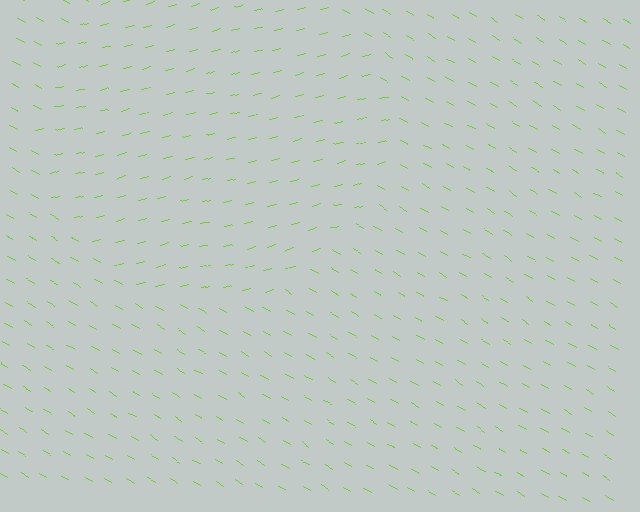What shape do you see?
I see a circle.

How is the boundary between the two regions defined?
The boundary is defined purely by a change in line orientation (approximately 45 degrees difference). All lines are the same color and thickness.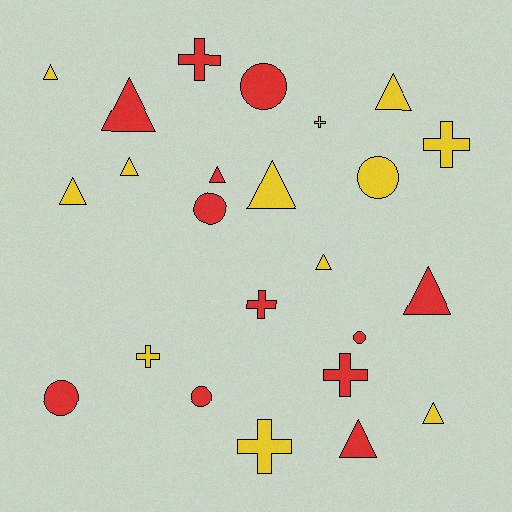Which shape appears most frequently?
Triangle, with 11 objects.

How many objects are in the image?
There are 24 objects.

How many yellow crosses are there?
There are 4 yellow crosses.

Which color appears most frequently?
Red, with 12 objects.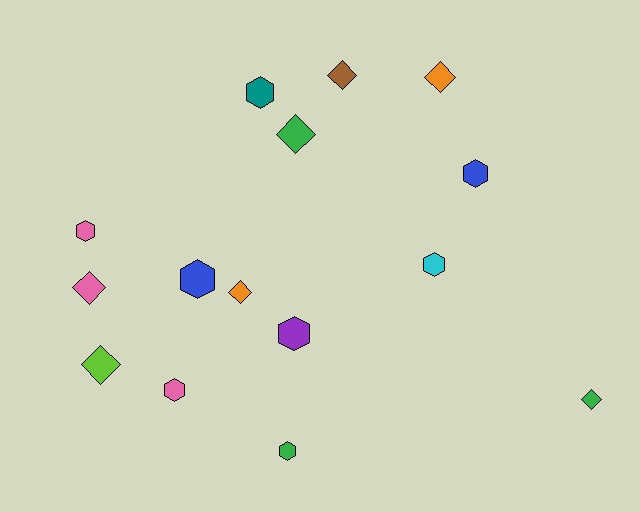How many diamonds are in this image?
There are 7 diamonds.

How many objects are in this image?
There are 15 objects.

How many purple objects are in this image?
There is 1 purple object.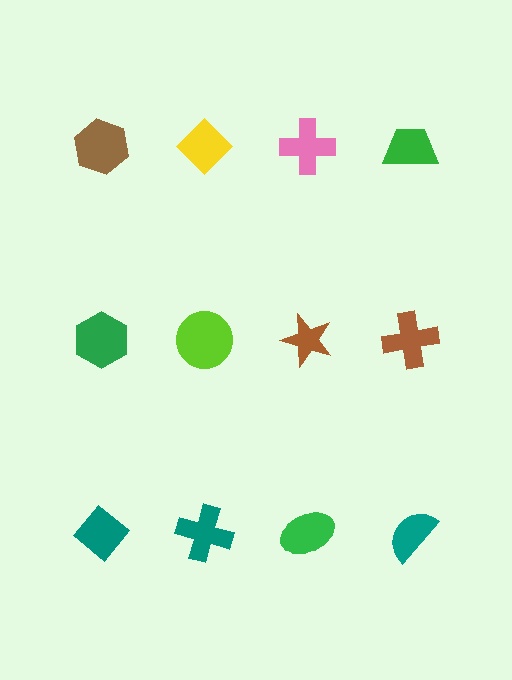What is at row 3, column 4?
A teal semicircle.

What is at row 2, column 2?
A lime circle.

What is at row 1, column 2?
A yellow diamond.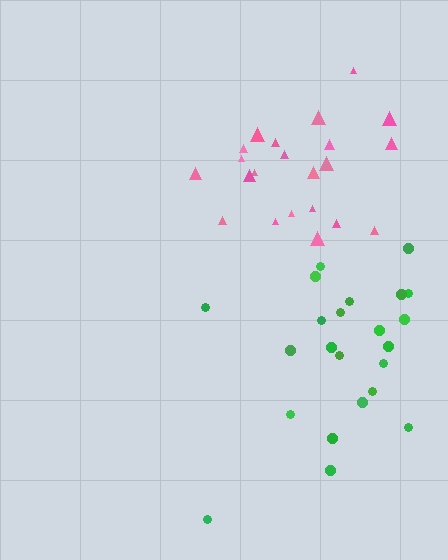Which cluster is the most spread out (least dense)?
Green.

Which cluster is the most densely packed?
Pink.